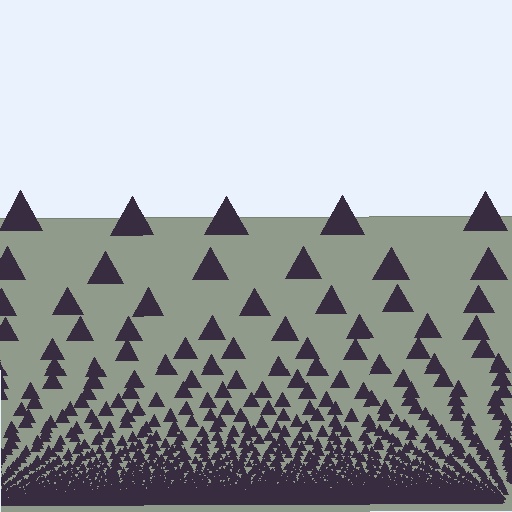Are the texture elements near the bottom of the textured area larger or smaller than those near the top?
Smaller. The gradient is inverted — elements near the bottom are smaller and denser.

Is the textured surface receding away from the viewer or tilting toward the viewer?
The surface appears to tilt toward the viewer. Texture elements get larger and sparser toward the top.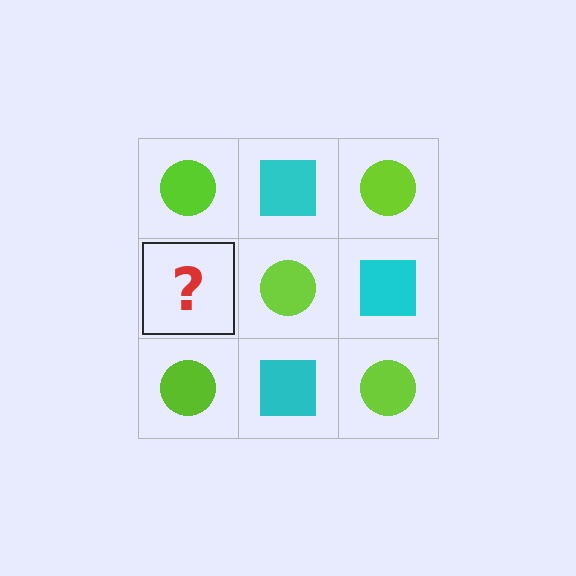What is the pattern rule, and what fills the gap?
The rule is that it alternates lime circle and cyan square in a checkerboard pattern. The gap should be filled with a cyan square.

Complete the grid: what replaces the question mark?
The question mark should be replaced with a cyan square.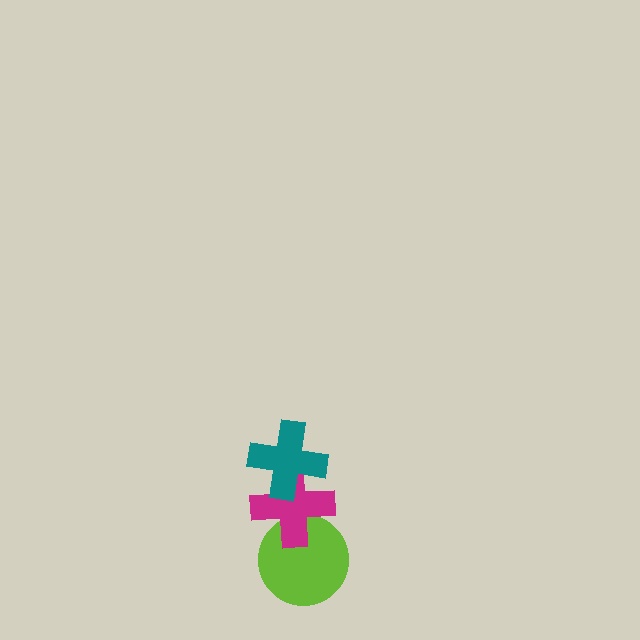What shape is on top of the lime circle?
The magenta cross is on top of the lime circle.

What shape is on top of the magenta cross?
The teal cross is on top of the magenta cross.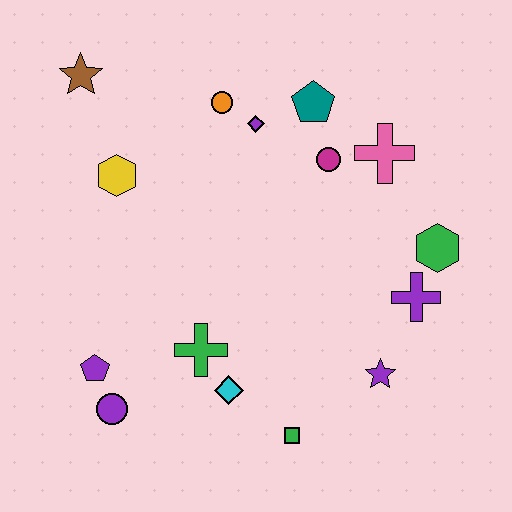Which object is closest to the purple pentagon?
The purple circle is closest to the purple pentagon.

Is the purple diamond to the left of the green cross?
No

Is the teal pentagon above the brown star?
No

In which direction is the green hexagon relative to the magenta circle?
The green hexagon is to the right of the magenta circle.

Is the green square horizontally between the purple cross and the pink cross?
No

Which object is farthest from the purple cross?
The brown star is farthest from the purple cross.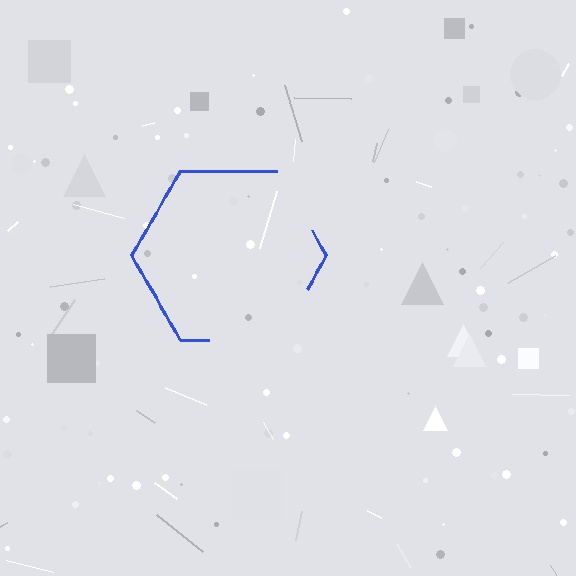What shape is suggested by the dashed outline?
The dashed outline suggests a hexagon.